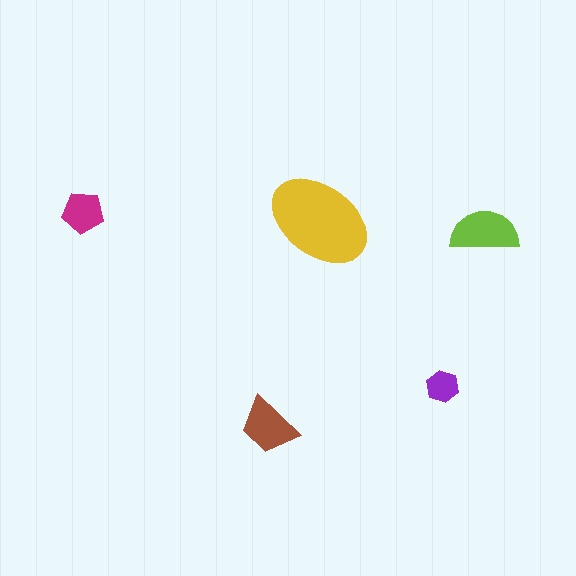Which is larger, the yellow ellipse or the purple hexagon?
The yellow ellipse.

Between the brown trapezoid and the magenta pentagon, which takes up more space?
The brown trapezoid.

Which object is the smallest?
The purple hexagon.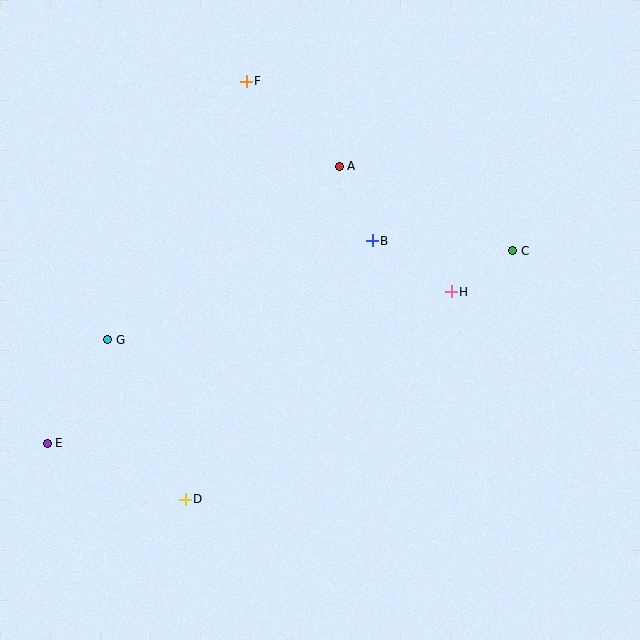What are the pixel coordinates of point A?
Point A is at (339, 166).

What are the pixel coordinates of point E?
Point E is at (47, 443).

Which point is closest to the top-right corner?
Point C is closest to the top-right corner.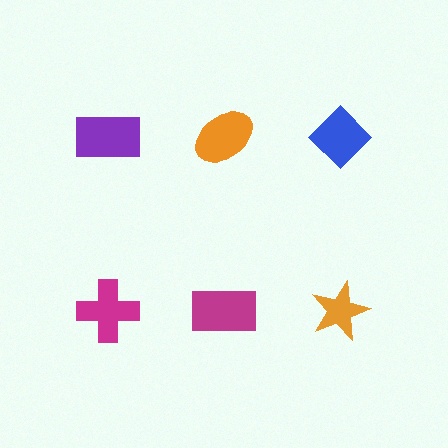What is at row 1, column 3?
A blue diamond.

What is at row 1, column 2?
An orange ellipse.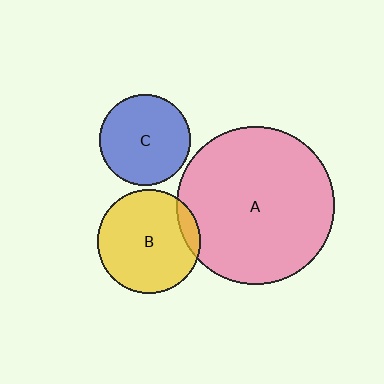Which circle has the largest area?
Circle A (pink).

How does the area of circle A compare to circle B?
Approximately 2.3 times.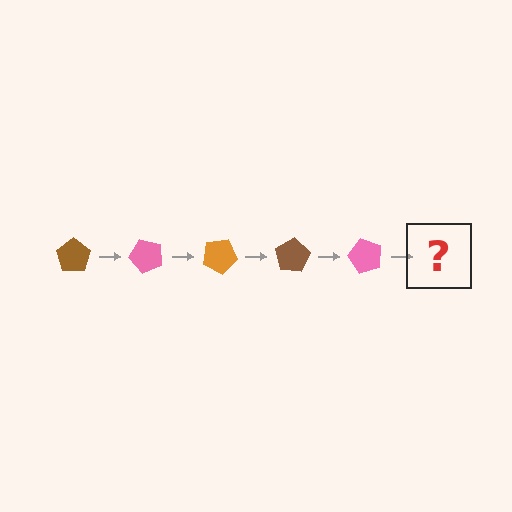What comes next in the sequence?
The next element should be an orange pentagon, rotated 250 degrees from the start.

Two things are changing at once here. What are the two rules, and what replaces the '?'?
The two rules are that it rotates 50 degrees each step and the color cycles through brown, pink, and orange. The '?' should be an orange pentagon, rotated 250 degrees from the start.